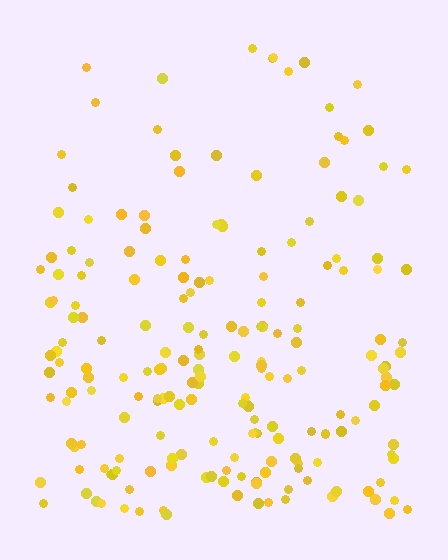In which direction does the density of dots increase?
From top to bottom, with the bottom side densest.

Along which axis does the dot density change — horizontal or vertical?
Vertical.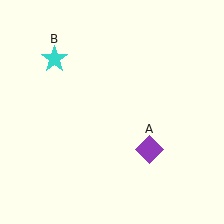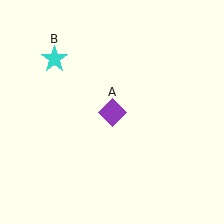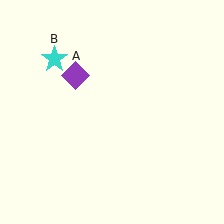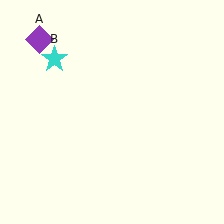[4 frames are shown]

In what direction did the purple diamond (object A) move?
The purple diamond (object A) moved up and to the left.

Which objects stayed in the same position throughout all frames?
Cyan star (object B) remained stationary.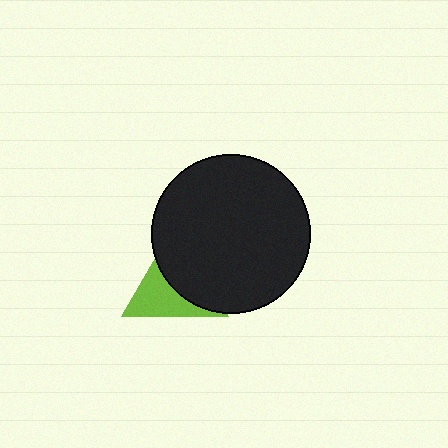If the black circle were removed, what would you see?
You would see the complete lime triangle.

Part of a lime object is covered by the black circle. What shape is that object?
It is a triangle.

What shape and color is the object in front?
The object in front is a black circle.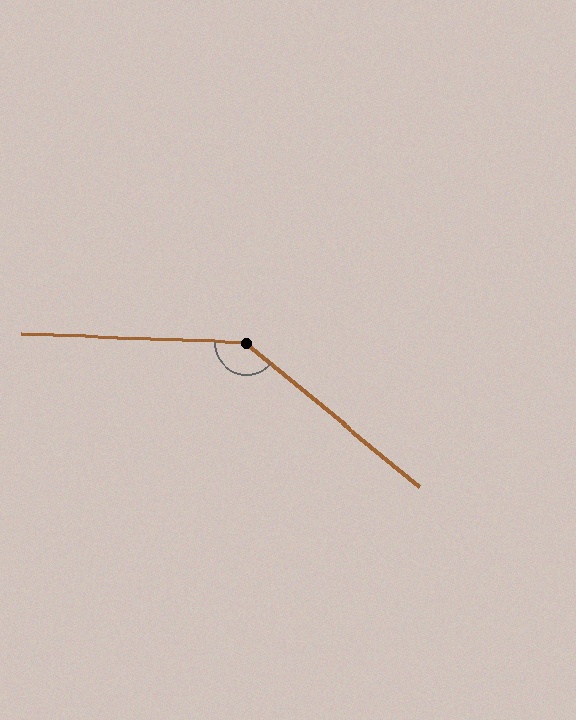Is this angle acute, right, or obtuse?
It is obtuse.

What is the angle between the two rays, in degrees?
Approximately 143 degrees.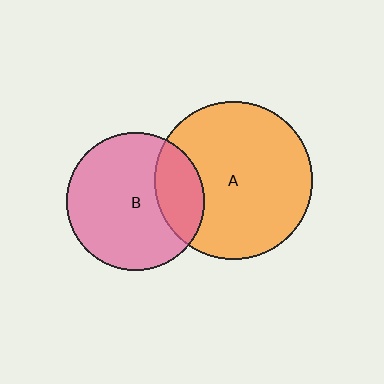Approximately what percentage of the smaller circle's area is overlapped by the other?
Approximately 25%.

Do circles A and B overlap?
Yes.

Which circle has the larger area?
Circle A (orange).